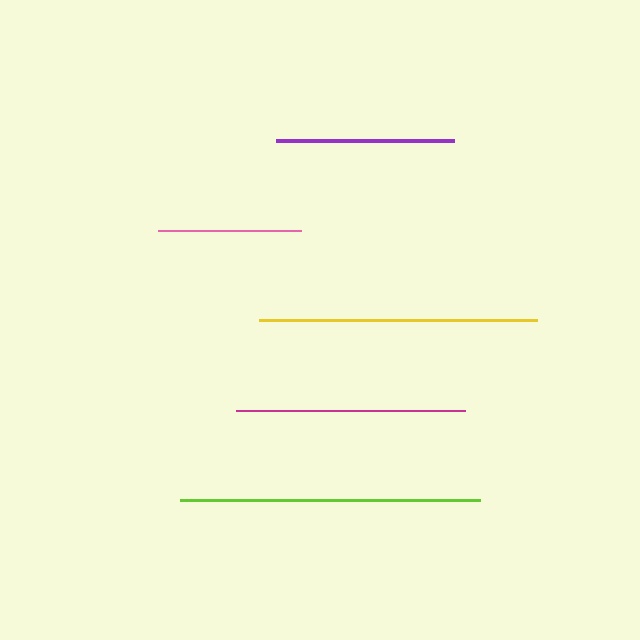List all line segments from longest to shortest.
From longest to shortest: lime, yellow, magenta, purple, pink.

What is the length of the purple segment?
The purple segment is approximately 178 pixels long.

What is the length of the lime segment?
The lime segment is approximately 301 pixels long.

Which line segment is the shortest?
The pink line is the shortest at approximately 143 pixels.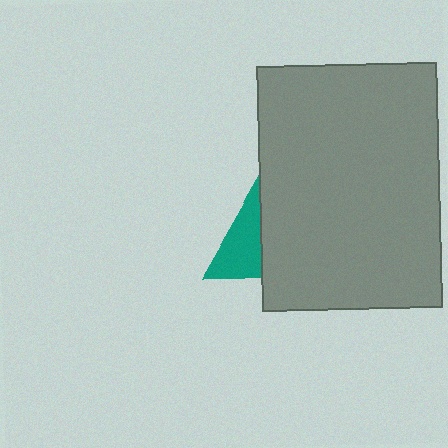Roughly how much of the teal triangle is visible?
About half of it is visible (roughly 47%).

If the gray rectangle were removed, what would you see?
You would see the complete teal triangle.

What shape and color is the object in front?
The object in front is a gray rectangle.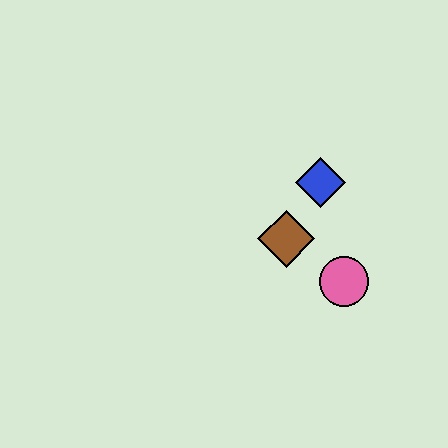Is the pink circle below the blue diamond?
Yes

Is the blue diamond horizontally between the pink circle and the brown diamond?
Yes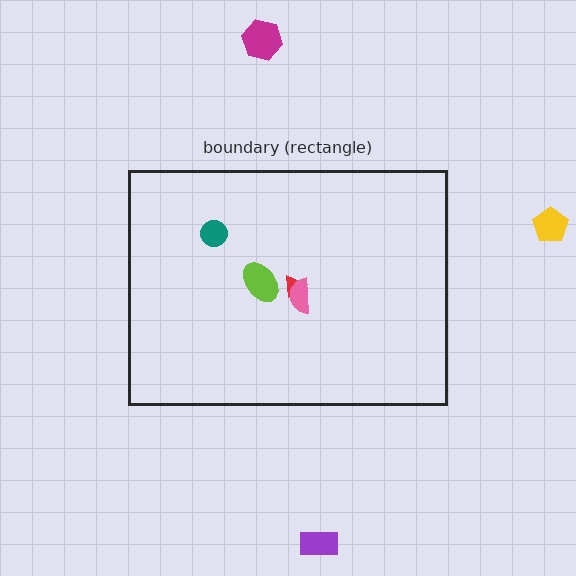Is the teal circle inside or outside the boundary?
Inside.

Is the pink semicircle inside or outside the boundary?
Inside.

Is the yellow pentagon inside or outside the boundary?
Outside.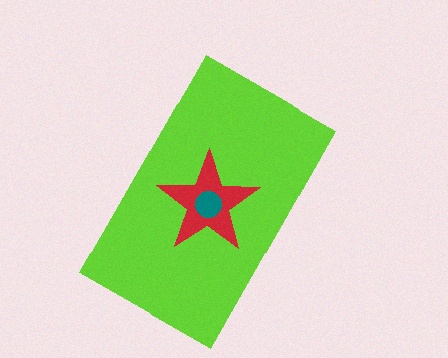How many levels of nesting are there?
3.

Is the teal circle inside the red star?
Yes.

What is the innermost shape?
The teal circle.